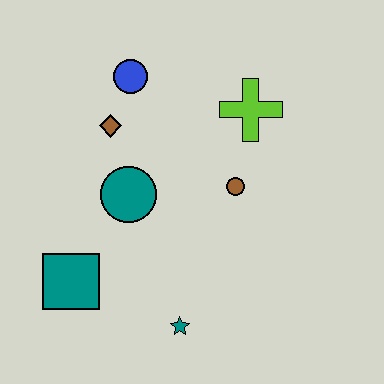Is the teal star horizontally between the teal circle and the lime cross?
Yes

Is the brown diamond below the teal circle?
No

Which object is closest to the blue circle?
The brown diamond is closest to the blue circle.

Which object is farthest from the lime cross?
The teal square is farthest from the lime cross.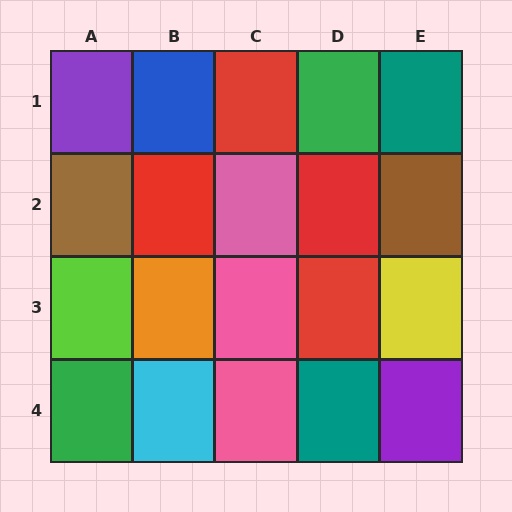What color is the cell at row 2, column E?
Brown.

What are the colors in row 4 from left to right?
Green, cyan, pink, teal, purple.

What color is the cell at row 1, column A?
Purple.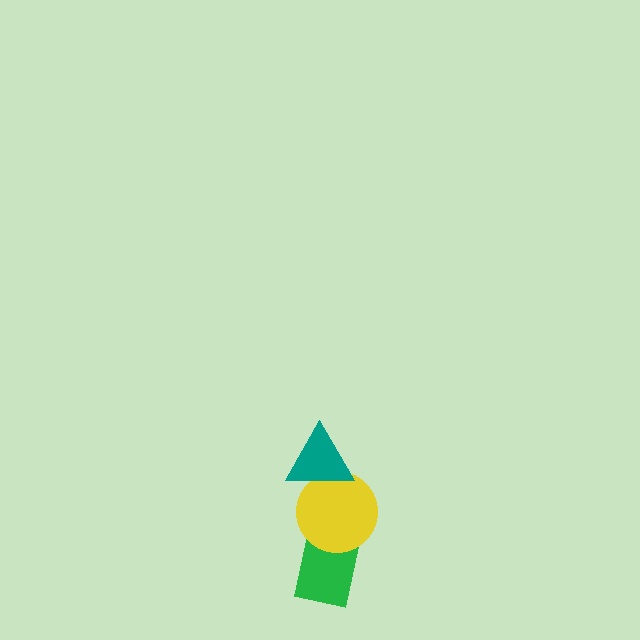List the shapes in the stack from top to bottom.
From top to bottom: the teal triangle, the yellow circle, the green rectangle.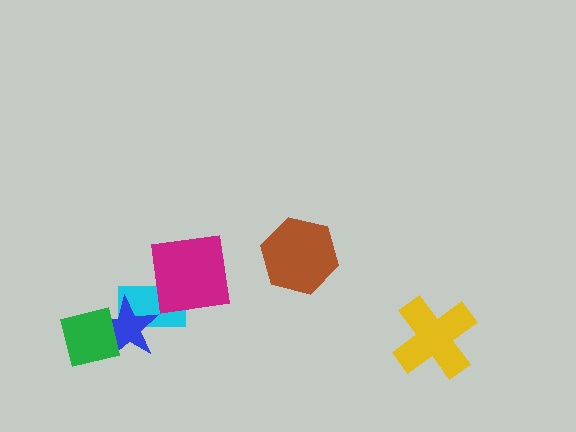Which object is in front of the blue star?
The green square is in front of the blue star.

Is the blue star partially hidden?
Yes, it is partially covered by another shape.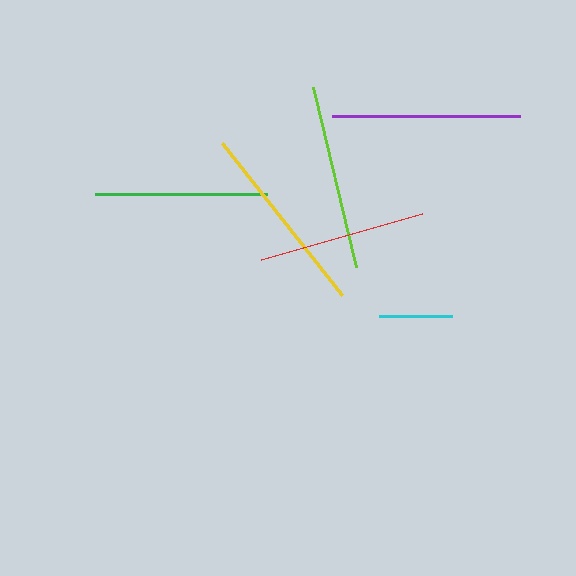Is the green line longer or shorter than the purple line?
The purple line is longer than the green line.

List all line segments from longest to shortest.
From longest to shortest: yellow, purple, lime, green, red, cyan.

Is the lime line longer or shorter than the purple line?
The purple line is longer than the lime line.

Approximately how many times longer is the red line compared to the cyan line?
The red line is approximately 2.3 times the length of the cyan line.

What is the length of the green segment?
The green segment is approximately 173 pixels long.